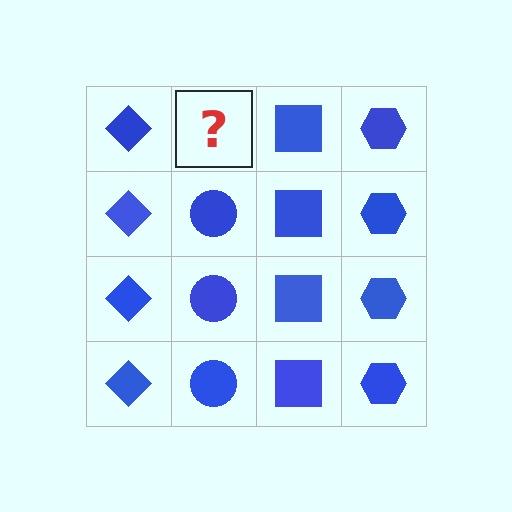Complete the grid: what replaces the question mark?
The question mark should be replaced with a blue circle.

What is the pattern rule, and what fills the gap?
The rule is that each column has a consistent shape. The gap should be filled with a blue circle.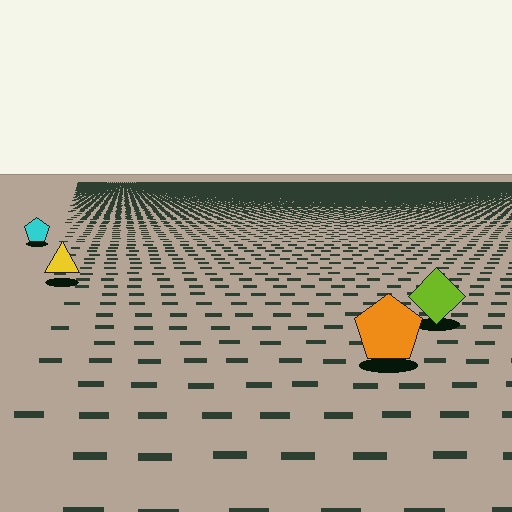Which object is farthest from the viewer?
The cyan pentagon is farthest from the viewer. It appears smaller and the ground texture around it is denser.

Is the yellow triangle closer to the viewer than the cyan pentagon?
Yes. The yellow triangle is closer — you can tell from the texture gradient: the ground texture is coarser near it.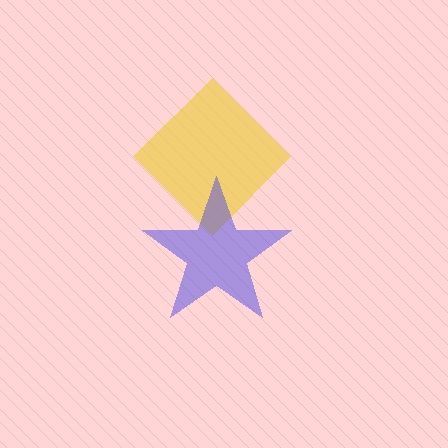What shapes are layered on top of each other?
The layered shapes are: a yellow diamond, a blue star.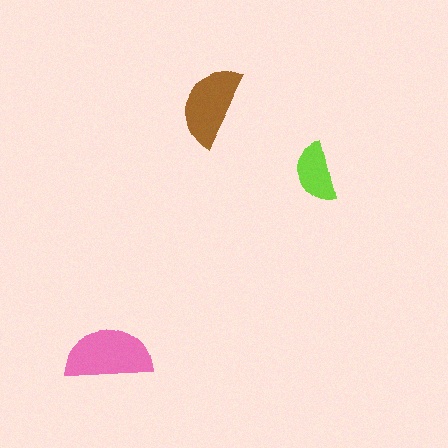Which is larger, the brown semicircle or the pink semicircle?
The pink one.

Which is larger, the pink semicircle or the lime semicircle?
The pink one.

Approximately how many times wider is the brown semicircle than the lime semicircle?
About 1.5 times wider.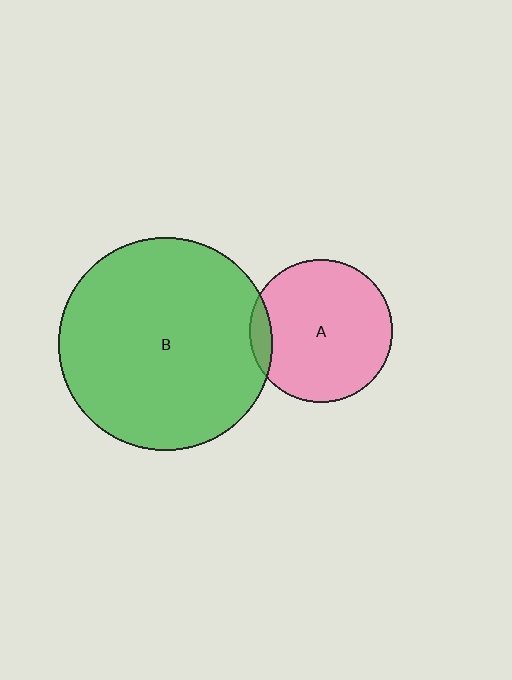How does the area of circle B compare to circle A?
Approximately 2.2 times.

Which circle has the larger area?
Circle B (green).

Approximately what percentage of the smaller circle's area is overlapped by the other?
Approximately 10%.